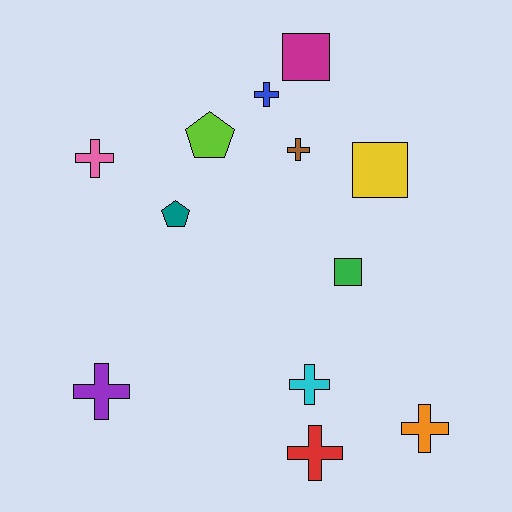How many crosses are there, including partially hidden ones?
There are 7 crosses.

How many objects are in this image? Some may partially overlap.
There are 12 objects.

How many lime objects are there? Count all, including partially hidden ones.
There is 1 lime object.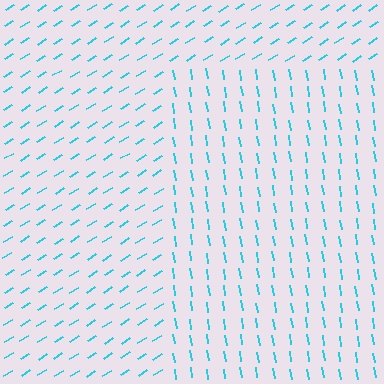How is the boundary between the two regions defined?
The boundary is defined purely by a change in line orientation (approximately 67 degrees difference). All lines are the same color and thickness.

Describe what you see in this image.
The image is filled with small cyan line segments. A rectangle region in the image has lines oriented differently from the surrounding lines, creating a visible texture boundary.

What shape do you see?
I see a rectangle.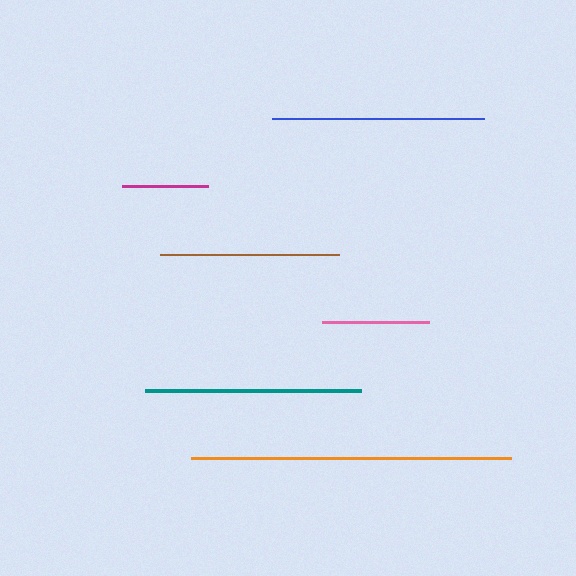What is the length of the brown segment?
The brown segment is approximately 180 pixels long.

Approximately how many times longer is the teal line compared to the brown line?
The teal line is approximately 1.2 times the length of the brown line.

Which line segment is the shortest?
The magenta line is the shortest at approximately 86 pixels.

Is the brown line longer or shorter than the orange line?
The orange line is longer than the brown line.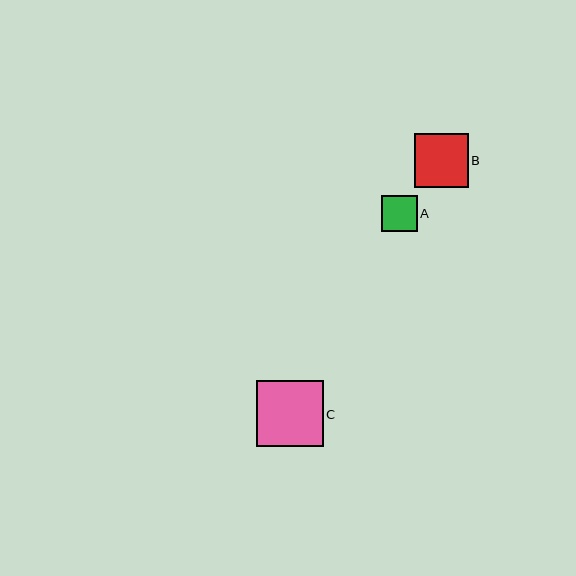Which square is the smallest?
Square A is the smallest with a size of approximately 36 pixels.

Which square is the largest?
Square C is the largest with a size of approximately 66 pixels.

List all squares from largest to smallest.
From largest to smallest: C, B, A.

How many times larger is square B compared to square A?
Square B is approximately 1.5 times the size of square A.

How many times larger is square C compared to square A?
Square C is approximately 1.9 times the size of square A.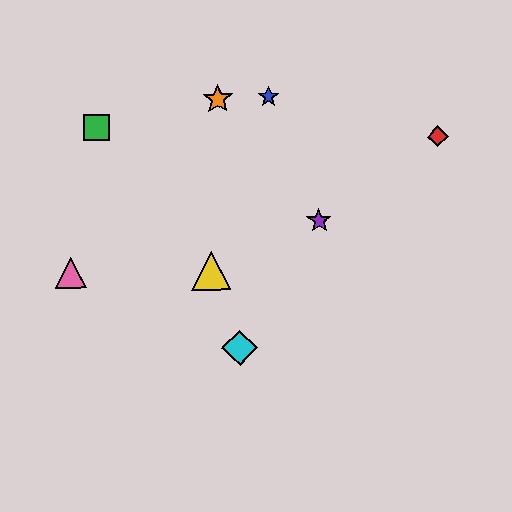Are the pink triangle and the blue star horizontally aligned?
No, the pink triangle is at y≈273 and the blue star is at y≈97.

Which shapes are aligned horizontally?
The yellow triangle, the pink triangle are aligned horizontally.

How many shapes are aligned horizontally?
2 shapes (the yellow triangle, the pink triangle) are aligned horizontally.